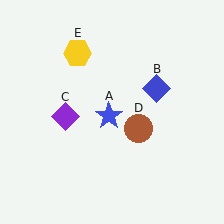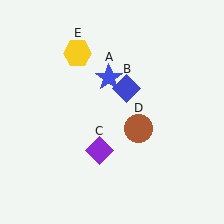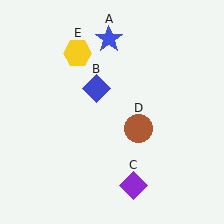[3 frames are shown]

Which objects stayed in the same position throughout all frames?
Brown circle (object D) and yellow hexagon (object E) remained stationary.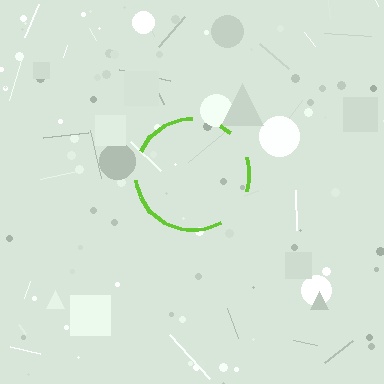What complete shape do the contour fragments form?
The contour fragments form a circle.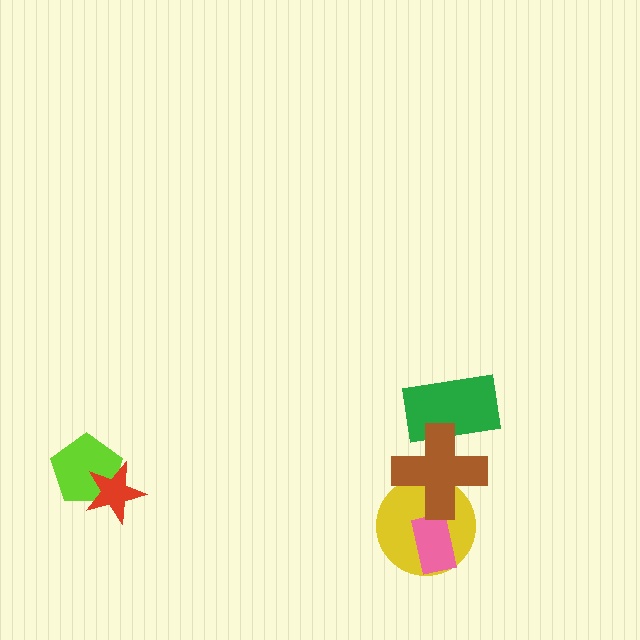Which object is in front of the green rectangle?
The brown cross is in front of the green rectangle.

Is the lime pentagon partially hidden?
Yes, it is partially covered by another shape.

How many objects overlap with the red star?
1 object overlaps with the red star.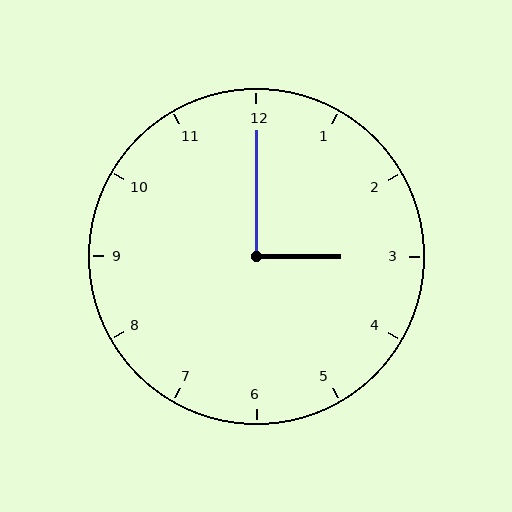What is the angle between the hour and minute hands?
Approximately 90 degrees.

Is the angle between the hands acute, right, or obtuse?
It is right.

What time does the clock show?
3:00.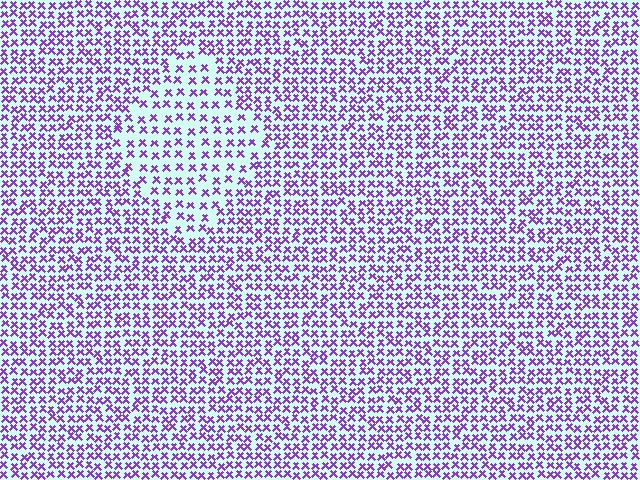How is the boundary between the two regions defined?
The boundary is defined by a change in element density (approximately 1.7x ratio). All elements are the same color, size, and shape.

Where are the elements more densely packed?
The elements are more densely packed outside the diamond boundary.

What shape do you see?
I see a diamond.